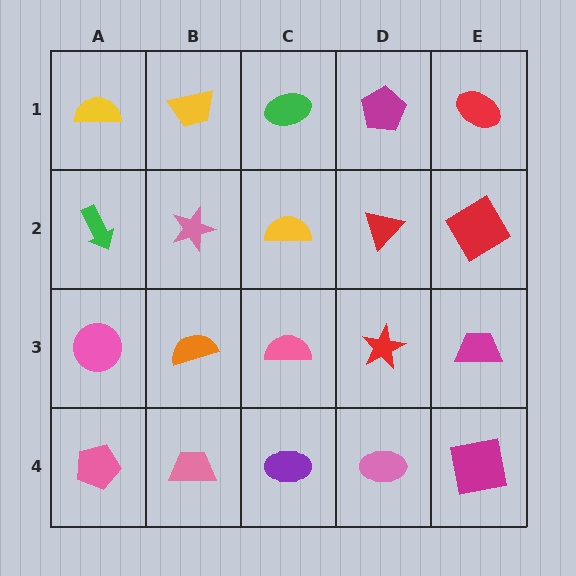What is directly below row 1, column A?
A green arrow.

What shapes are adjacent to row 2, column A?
A yellow semicircle (row 1, column A), a pink circle (row 3, column A), a pink star (row 2, column B).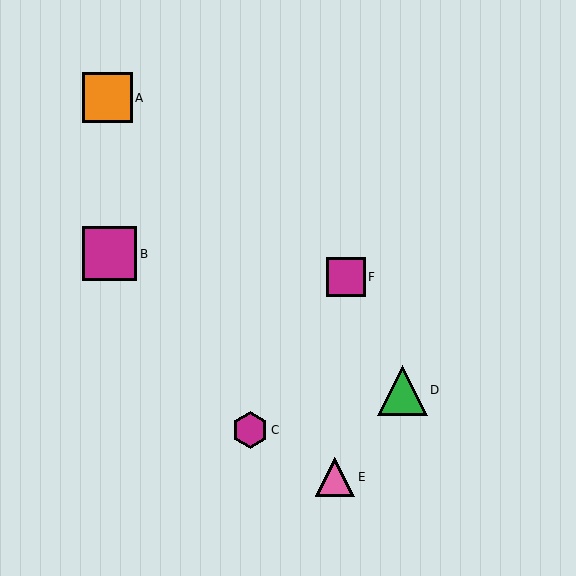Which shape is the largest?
The magenta square (labeled B) is the largest.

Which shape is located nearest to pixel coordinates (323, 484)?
The pink triangle (labeled E) at (335, 477) is nearest to that location.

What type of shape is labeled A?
Shape A is an orange square.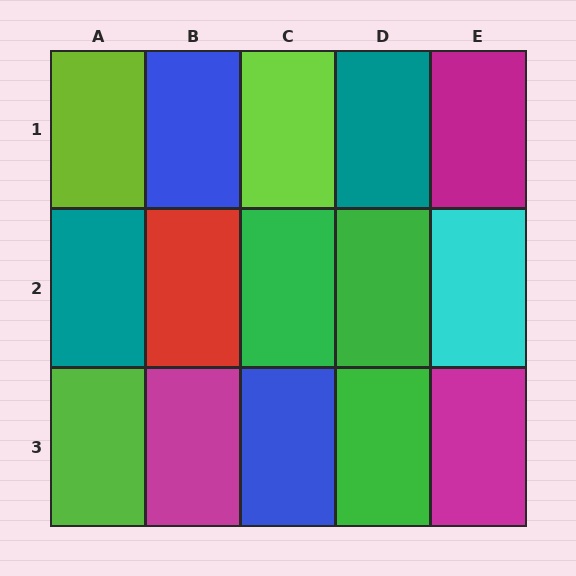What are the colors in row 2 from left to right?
Teal, red, green, green, cyan.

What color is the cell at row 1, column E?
Magenta.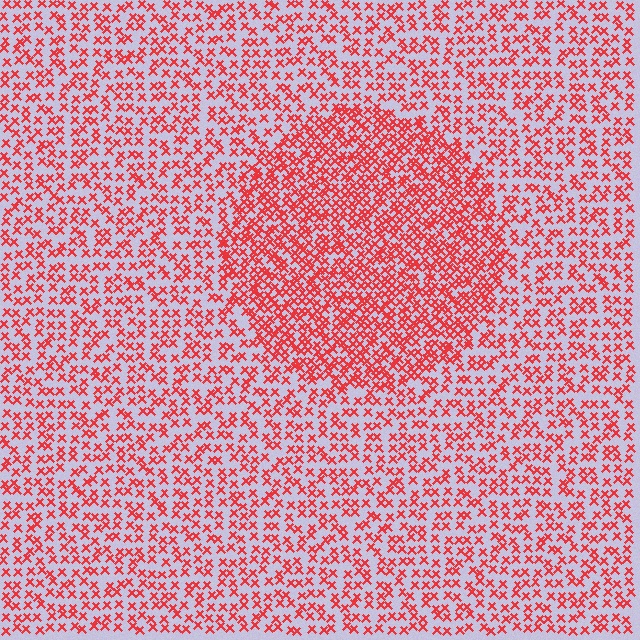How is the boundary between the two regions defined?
The boundary is defined by a change in element density (approximately 1.9x ratio). All elements are the same color, size, and shape.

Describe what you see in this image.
The image contains small red elements arranged at two different densities. A circle-shaped region is visible where the elements are more densely packed than the surrounding area.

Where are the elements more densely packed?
The elements are more densely packed inside the circle boundary.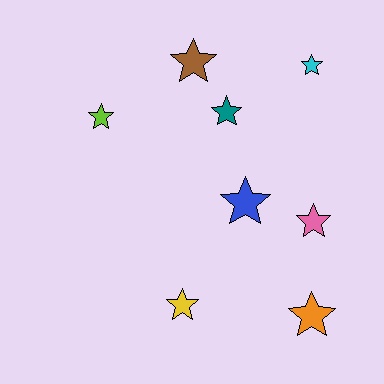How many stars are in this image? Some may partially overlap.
There are 8 stars.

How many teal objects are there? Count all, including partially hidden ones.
There is 1 teal object.